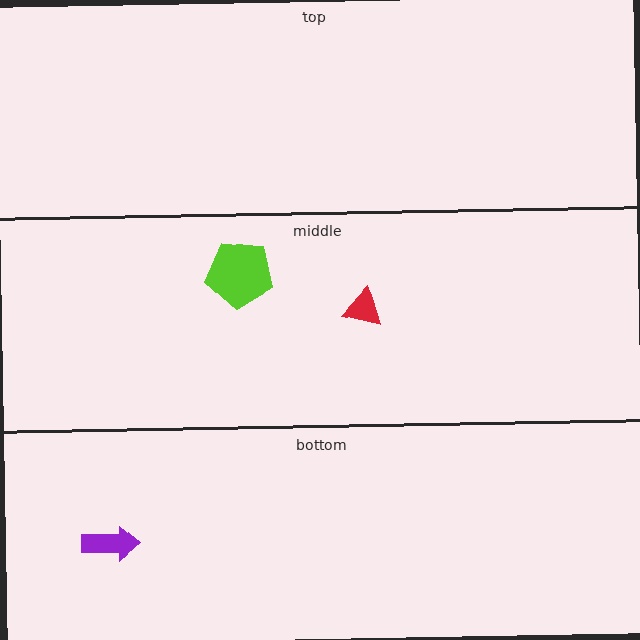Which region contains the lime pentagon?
The middle region.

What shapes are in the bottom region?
The purple arrow.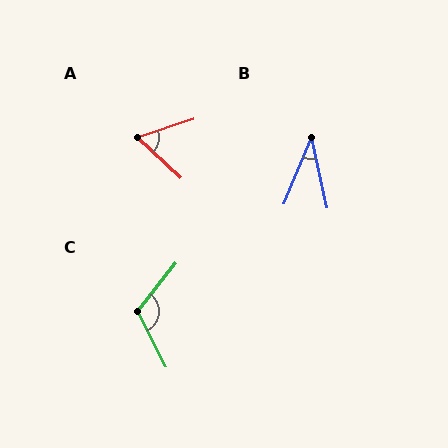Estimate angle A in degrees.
Approximately 61 degrees.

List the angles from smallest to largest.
B (35°), A (61°), C (114°).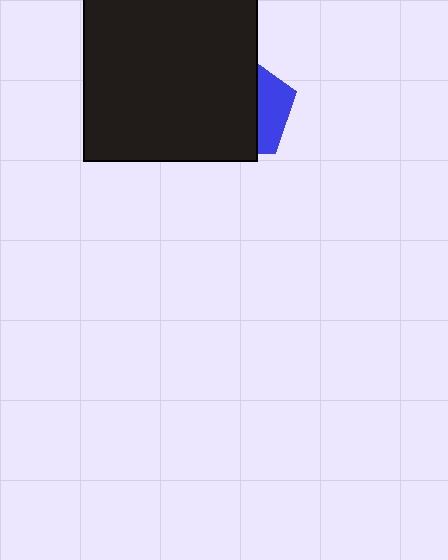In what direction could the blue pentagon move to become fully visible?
The blue pentagon could move right. That would shift it out from behind the black square entirely.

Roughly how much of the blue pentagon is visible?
A small part of it is visible (roughly 32%).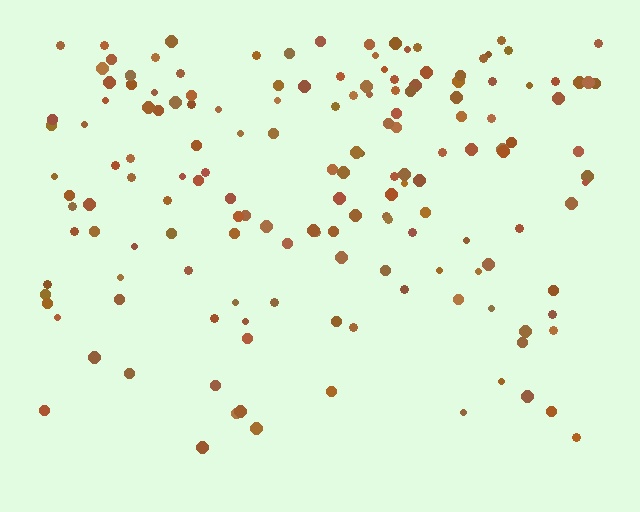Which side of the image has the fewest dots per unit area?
The bottom.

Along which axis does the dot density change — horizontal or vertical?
Vertical.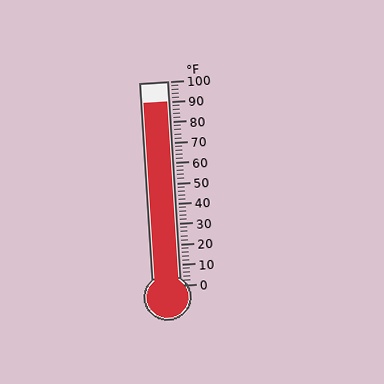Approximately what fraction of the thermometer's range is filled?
The thermometer is filled to approximately 90% of its range.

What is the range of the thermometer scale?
The thermometer scale ranges from 0°F to 100°F.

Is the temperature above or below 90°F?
The temperature is at 90°F.